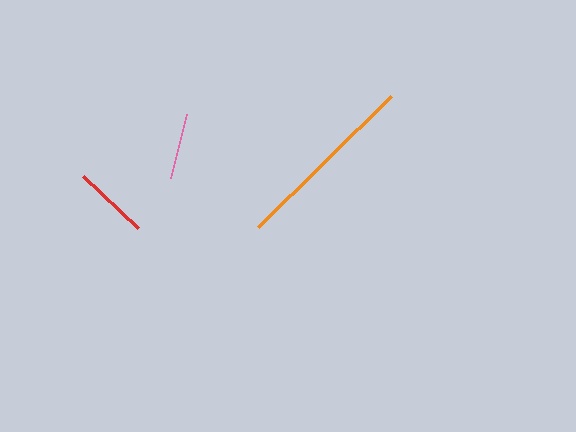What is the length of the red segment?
The red segment is approximately 76 pixels long.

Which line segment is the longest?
The orange line is the longest at approximately 186 pixels.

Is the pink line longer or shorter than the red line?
The red line is longer than the pink line.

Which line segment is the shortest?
The pink line is the shortest at approximately 66 pixels.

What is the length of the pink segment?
The pink segment is approximately 66 pixels long.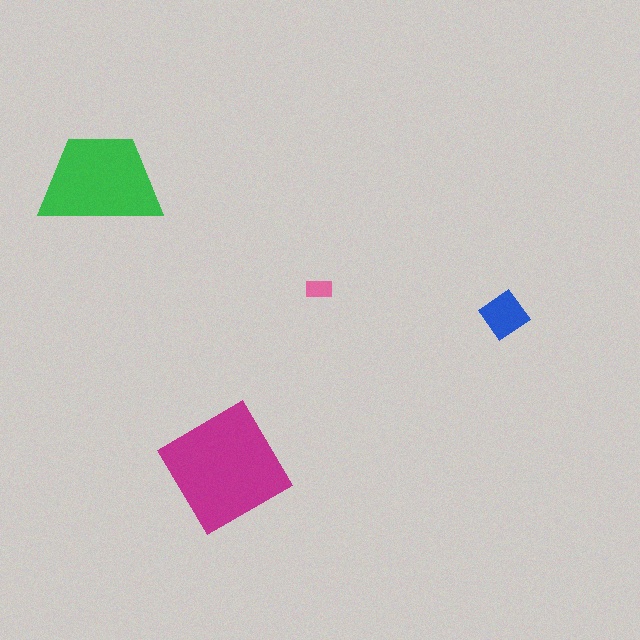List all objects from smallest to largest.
The pink rectangle, the blue diamond, the green trapezoid, the magenta diamond.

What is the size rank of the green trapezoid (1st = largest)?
2nd.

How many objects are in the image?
There are 4 objects in the image.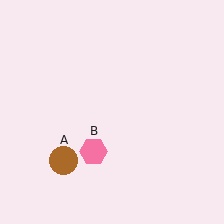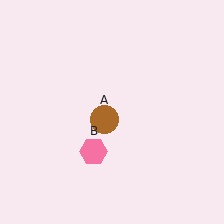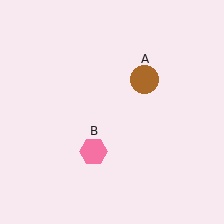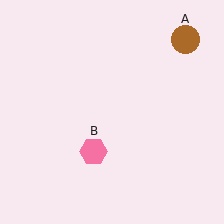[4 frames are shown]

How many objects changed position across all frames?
1 object changed position: brown circle (object A).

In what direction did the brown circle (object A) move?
The brown circle (object A) moved up and to the right.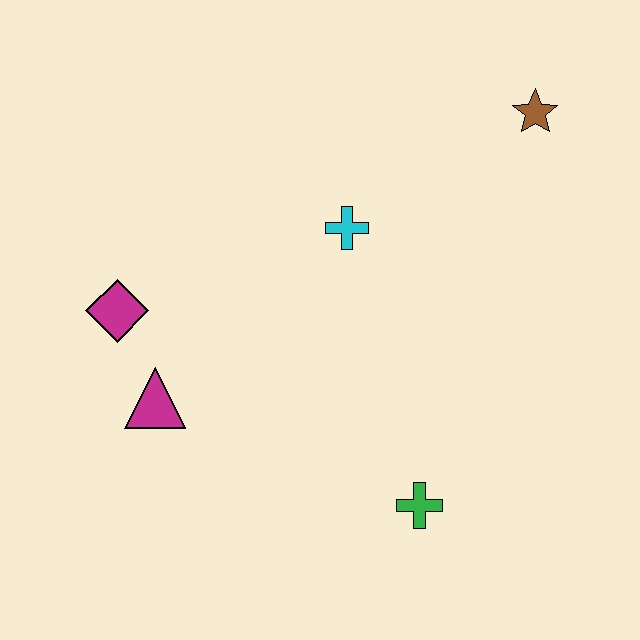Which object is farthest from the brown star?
The magenta triangle is farthest from the brown star.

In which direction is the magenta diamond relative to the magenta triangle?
The magenta diamond is above the magenta triangle.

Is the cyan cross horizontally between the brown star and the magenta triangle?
Yes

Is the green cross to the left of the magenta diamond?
No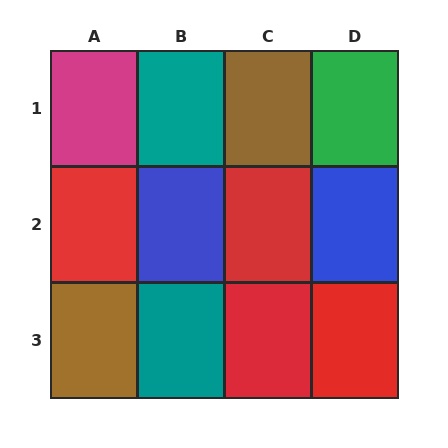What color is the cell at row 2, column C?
Red.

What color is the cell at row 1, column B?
Teal.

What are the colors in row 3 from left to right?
Brown, teal, red, red.